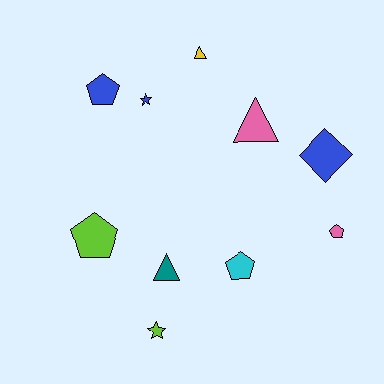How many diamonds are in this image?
There is 1 diamond.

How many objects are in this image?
There are 10 objects.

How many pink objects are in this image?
There are 2 pink objects.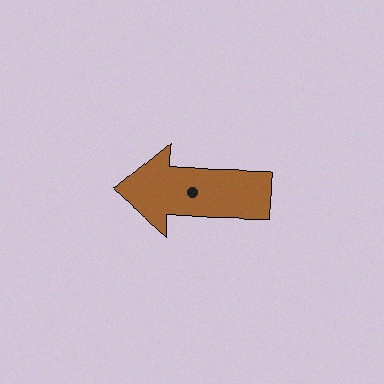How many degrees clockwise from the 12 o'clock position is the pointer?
Approximately 271 degrees.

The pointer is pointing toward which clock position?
Roughly 9 o'clock.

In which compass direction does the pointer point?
West.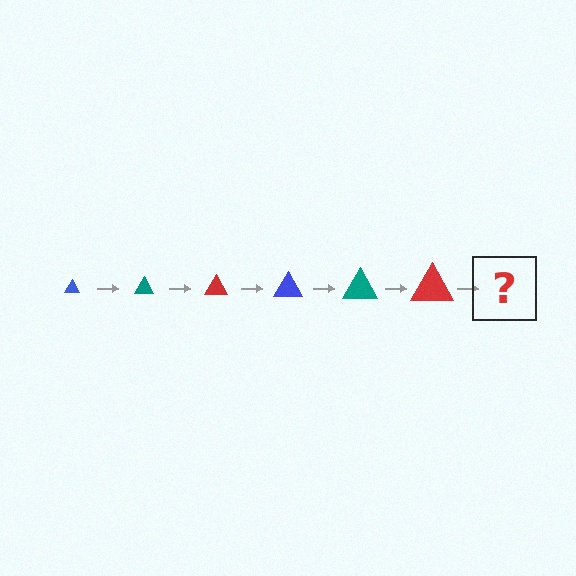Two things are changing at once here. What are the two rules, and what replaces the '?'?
The two rules are that the triangle grows larger each step and the color cycles through blue, teal, and red. The '?' should be a blue triangle, larger than the previous one.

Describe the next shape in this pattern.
It should be a blue triangle, larger than the previous one.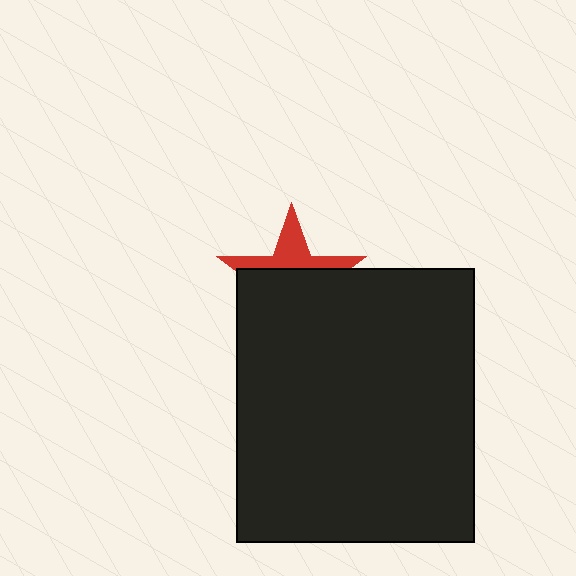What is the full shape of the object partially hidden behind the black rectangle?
The partially hidden object is a red star.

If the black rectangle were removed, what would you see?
You would see the complete red star.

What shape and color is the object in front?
The object in front is a black rectangle.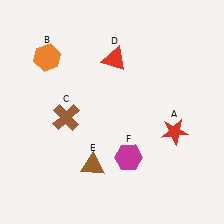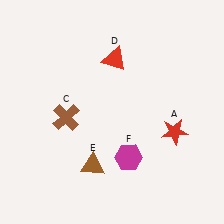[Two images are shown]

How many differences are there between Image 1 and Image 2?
There is 1 difference between the two images.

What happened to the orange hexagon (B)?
The orange hexagon (B) was removed in Image 2. It was in the top-left area of Image 1.